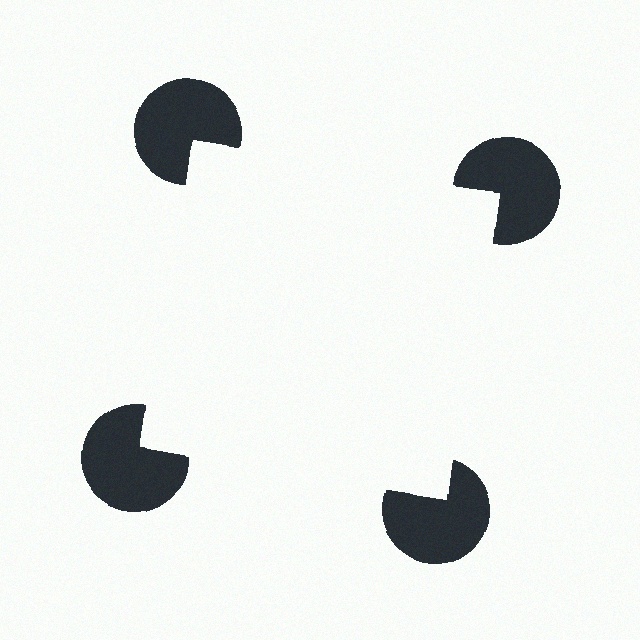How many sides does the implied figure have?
4 sides.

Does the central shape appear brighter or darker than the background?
It typically appears slightly brighter than the background, even though no actual brightness change is drawn.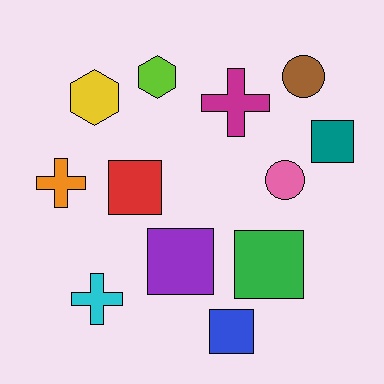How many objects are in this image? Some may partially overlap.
There are 12 objects.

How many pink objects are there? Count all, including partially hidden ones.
There is 1 pink object.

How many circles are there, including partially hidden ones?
There are 2 circles.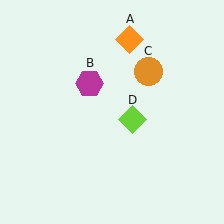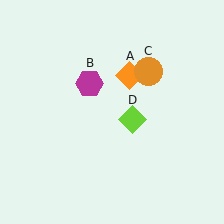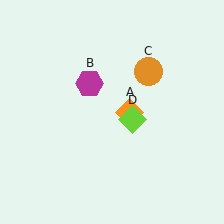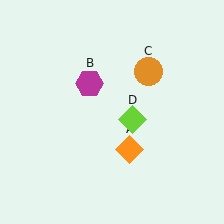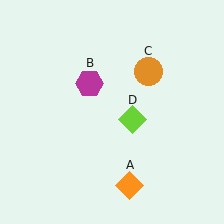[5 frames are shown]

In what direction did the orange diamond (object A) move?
The orange diamond (object A) moved down.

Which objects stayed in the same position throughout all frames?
Magenta hexagon (object B) and orange circle (object C) and lime diamond (object D) remained stationary.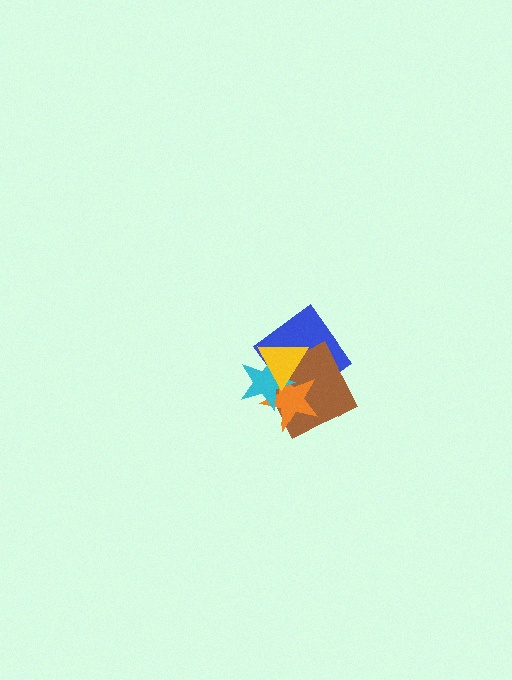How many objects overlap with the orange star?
4 objects overlap with the orange star.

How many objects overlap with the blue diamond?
4 objects overlap with the blue diamond.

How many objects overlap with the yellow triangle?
4 objects overlap with the yellow triangle.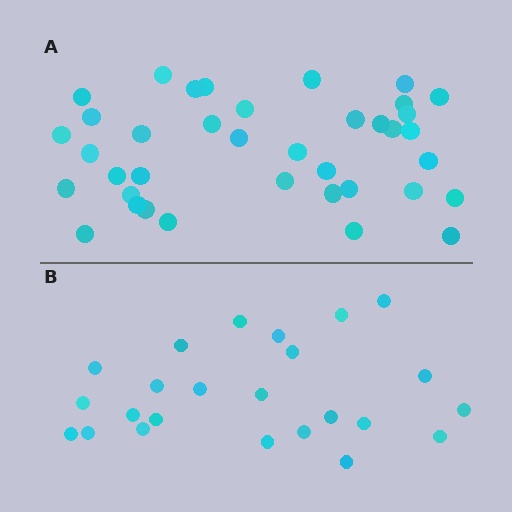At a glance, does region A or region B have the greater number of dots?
Region A (the top region) has more dots.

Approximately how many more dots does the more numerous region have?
Region A has approximately 15 more dots than region B.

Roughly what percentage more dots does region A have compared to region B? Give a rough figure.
About 60% more.